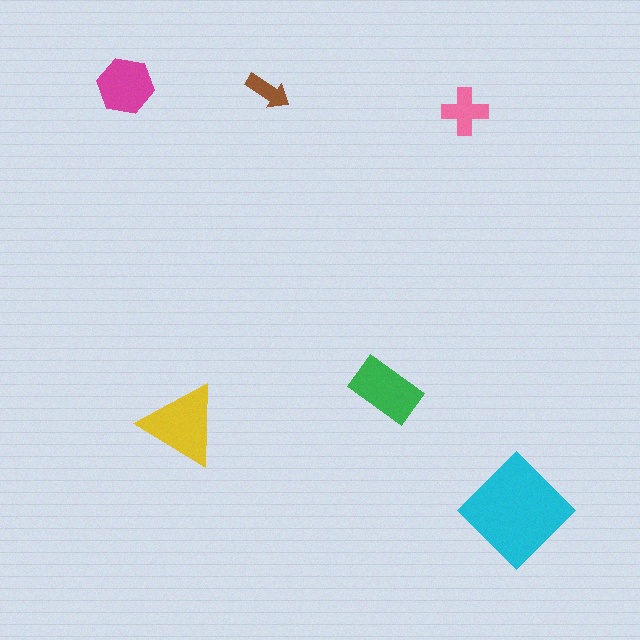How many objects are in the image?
There are 6 objects in the image.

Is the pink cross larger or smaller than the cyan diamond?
Smaller.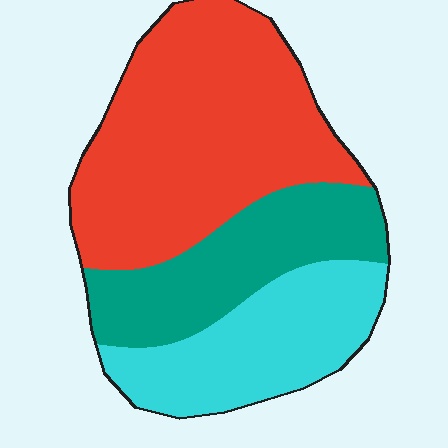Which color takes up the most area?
Red, at roughly 50%.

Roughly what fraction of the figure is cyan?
Cyan covers roughly 25% of the figure.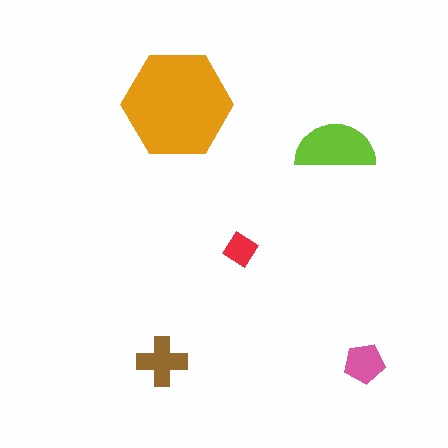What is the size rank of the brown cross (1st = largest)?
3rd.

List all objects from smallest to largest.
The red diamond, the pink pentagon, the brown cross, the lime semicircle, the orange hexagon.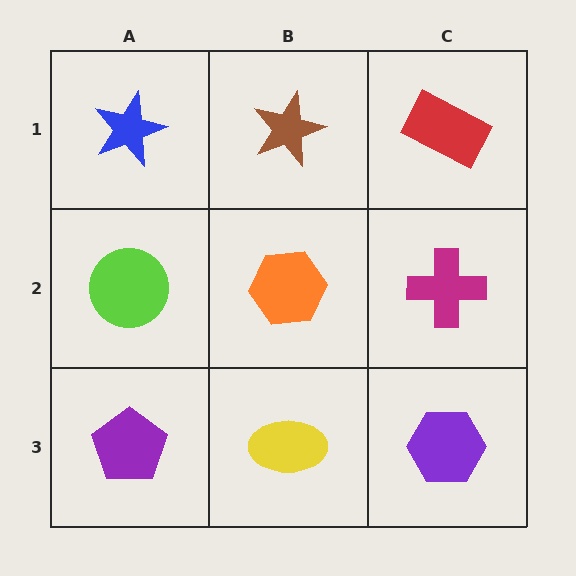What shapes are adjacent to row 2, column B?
A brown star (row 1, column B), a yellow ellipse (row 3, column B), a lime circle (row 2, column A), a magenta cross (row 2, column C).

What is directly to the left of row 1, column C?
A brown star.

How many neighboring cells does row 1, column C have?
2.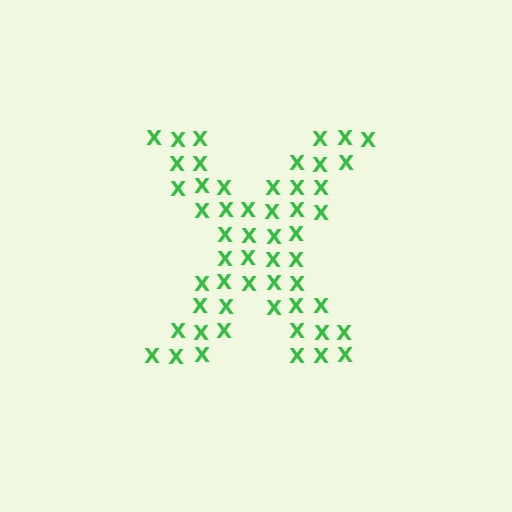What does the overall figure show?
The overall figure shows the letter X.